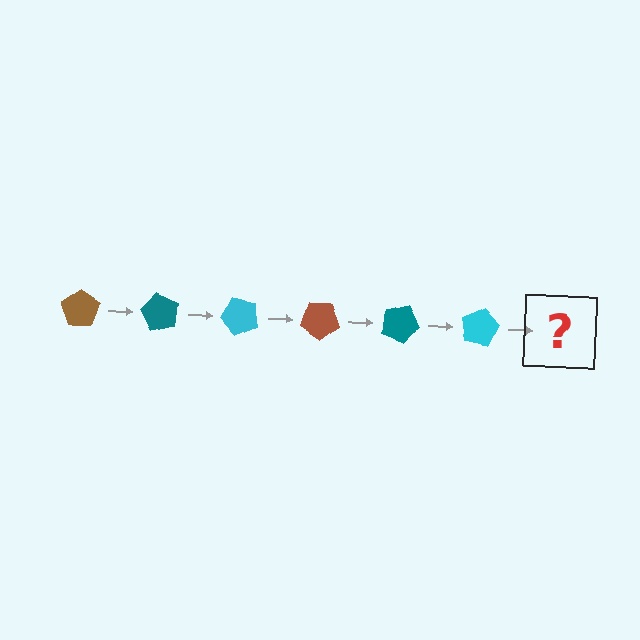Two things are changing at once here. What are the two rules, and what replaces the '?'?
The two rules are that it rotates 60 degrees each step and the color cycles through brown, teal, and cyan. The '?' should be a brown pentagon, rotated 360 degrees from the start.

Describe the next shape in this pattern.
It should be a brown pentagon, rotated 360 degrees from the start.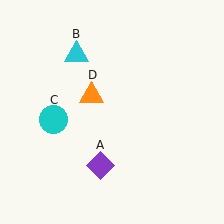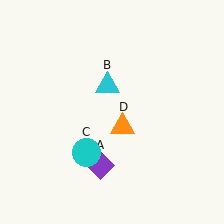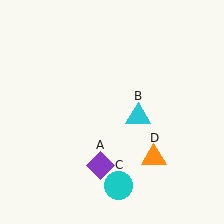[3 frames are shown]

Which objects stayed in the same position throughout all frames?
Purple diamond (object A) remained stationary.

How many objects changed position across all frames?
3 objects changed position: cyan triangle (object B), cyan circle (object C), orange triangle (object D).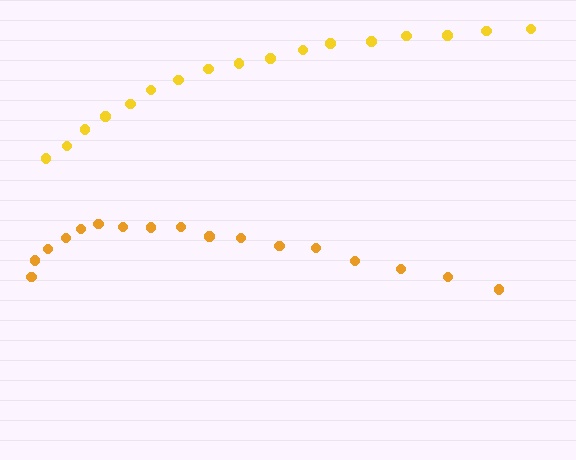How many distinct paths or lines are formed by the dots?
There are 2 distinct paths.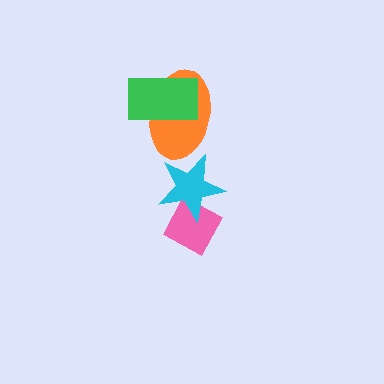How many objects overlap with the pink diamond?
1 object overlaps with the pink diamond.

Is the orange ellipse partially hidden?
Yes, it is partially covered by another shape.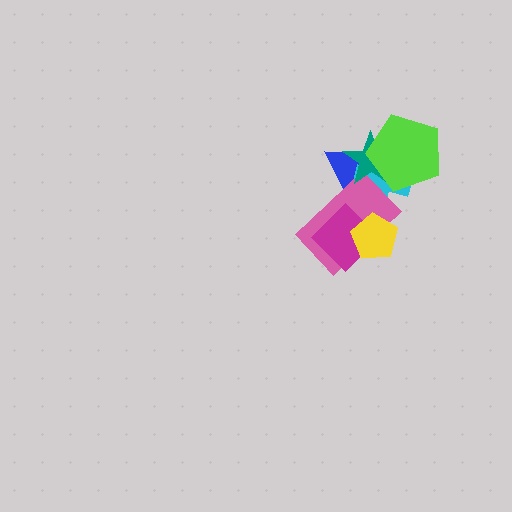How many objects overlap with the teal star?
4 objects overlap with the teal star.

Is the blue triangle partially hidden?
Yes, it is partially covered by another shape.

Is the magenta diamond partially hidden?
Yes, it is partially covered by another shape.